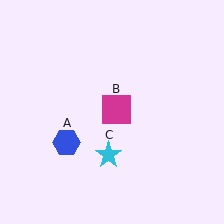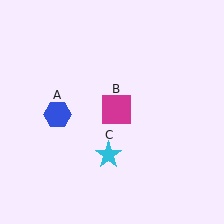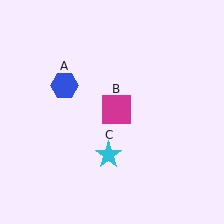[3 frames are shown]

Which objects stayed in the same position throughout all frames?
Magenta square (object B) and cyan star (object C) remained stationary.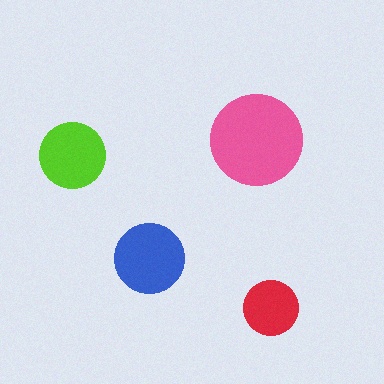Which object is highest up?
The pink circle is topmost.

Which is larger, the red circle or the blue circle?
The blue one.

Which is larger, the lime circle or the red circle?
The lime one.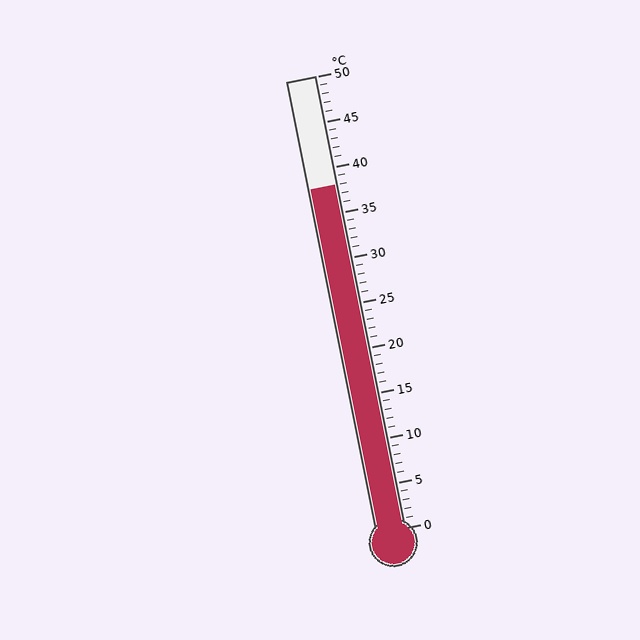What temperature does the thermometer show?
The thermometer shows approximately 38°C.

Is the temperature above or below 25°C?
The temperature is above 25°C.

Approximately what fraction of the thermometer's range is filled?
The thermometer is filled to approximately 75% of its range.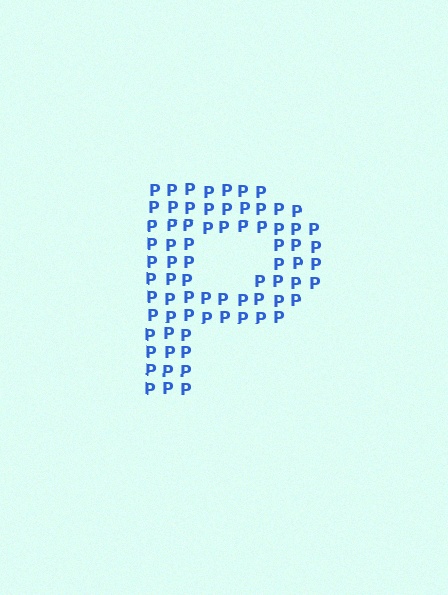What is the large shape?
The large shape is the letter P.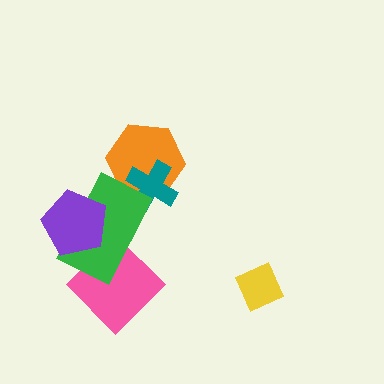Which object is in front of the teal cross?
The green rectangle is in front of the teal cross.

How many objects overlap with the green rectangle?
4 objects overlap with the green rectangle.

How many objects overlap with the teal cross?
2 objects overlap with the teal cross.